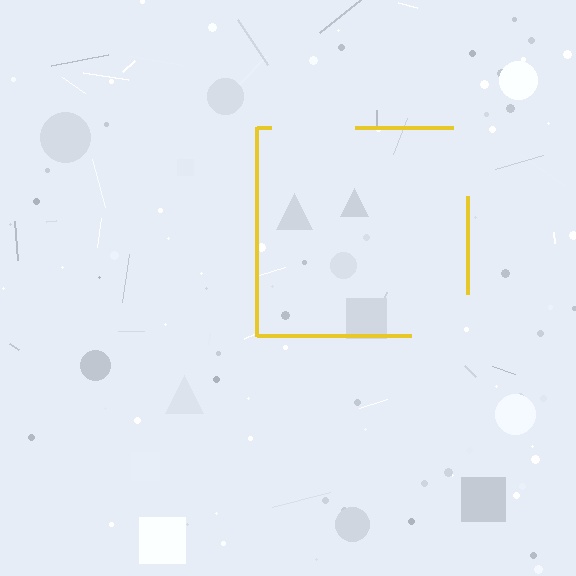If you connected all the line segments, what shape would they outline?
They would outline a square.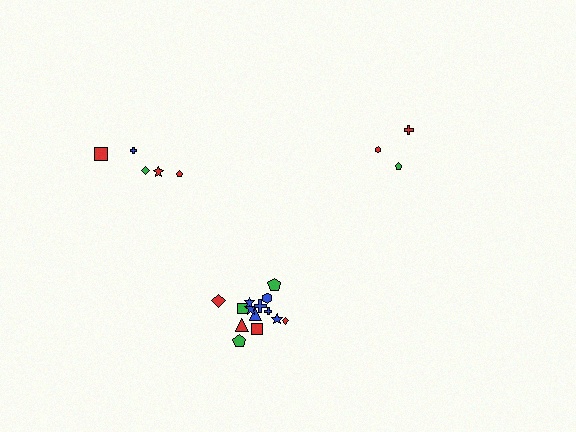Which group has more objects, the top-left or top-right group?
The top-left group.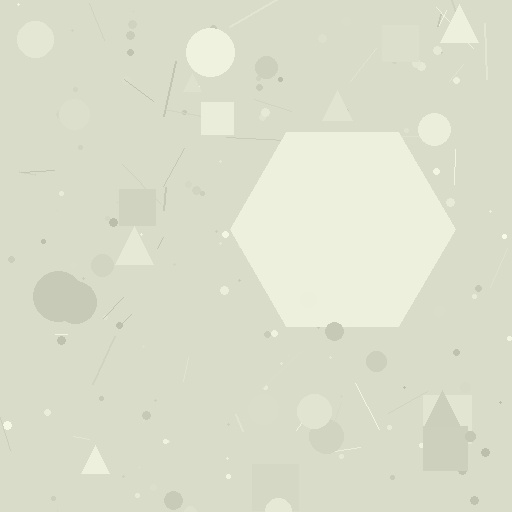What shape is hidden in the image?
A hexagon is hidden in the image.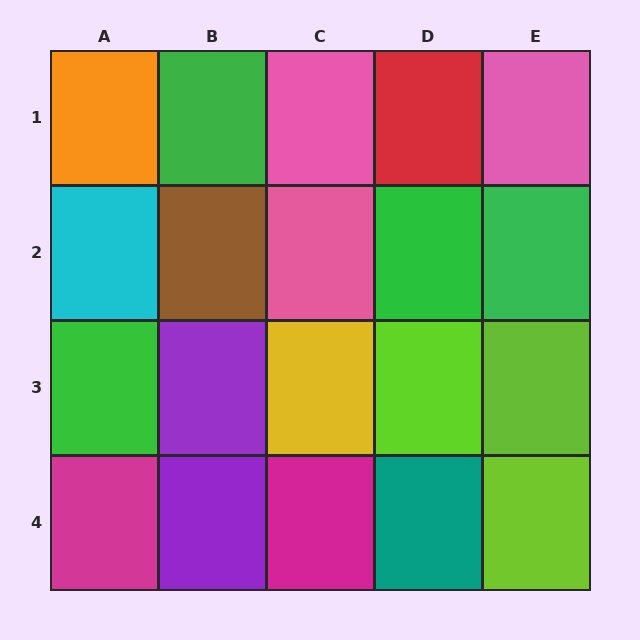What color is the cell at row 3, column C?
Yellow.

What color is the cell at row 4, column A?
Magenta.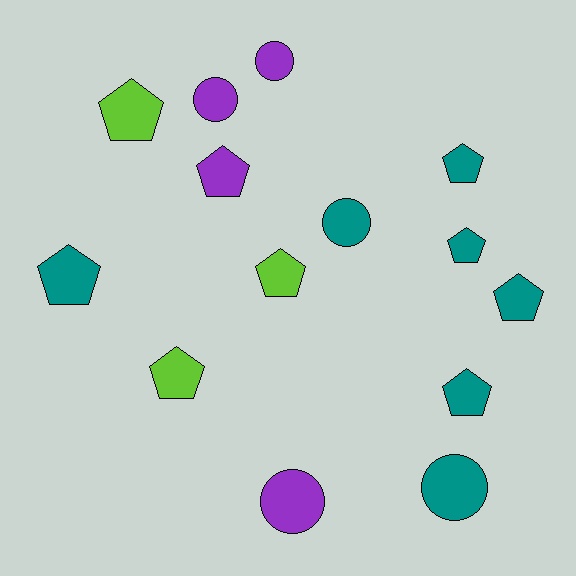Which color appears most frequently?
Teal, with 7 objects.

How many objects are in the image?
There are 14 objects.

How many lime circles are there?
There are no lime circles.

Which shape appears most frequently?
Pentagon, with 9 objects.